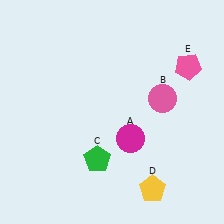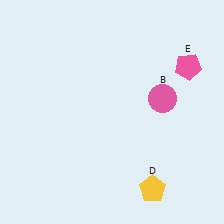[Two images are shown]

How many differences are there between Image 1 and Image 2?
There are 2 differences between the two images.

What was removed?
The green pentagon (C), the magenta circle (A) were removed in Image 2.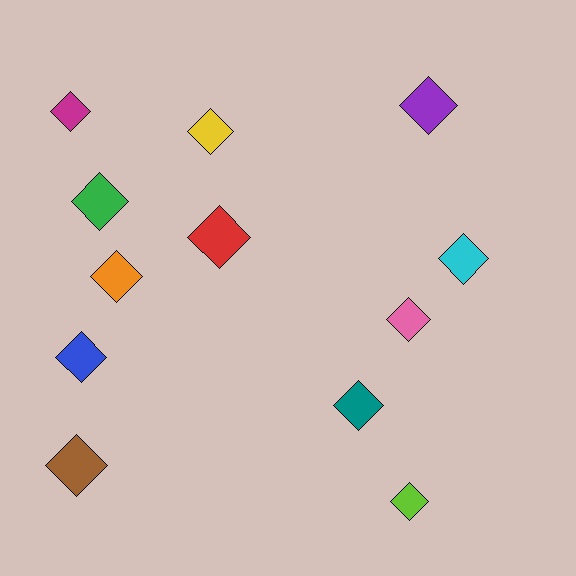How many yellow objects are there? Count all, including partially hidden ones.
There is 1 yellow object.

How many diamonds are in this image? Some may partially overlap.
There are 12 diamonds.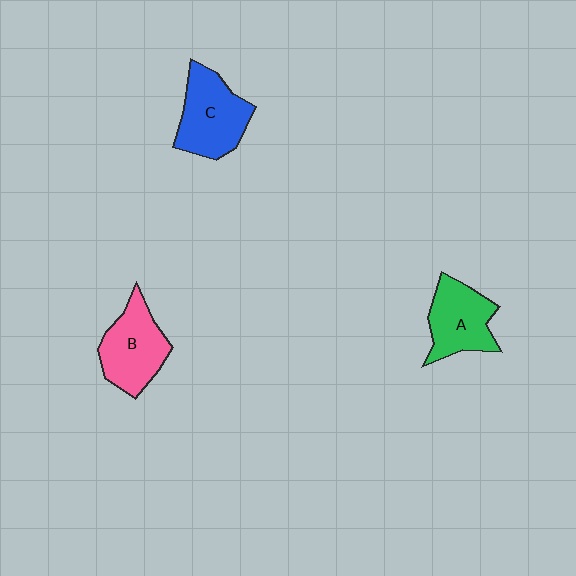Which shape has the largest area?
Shape C (blue).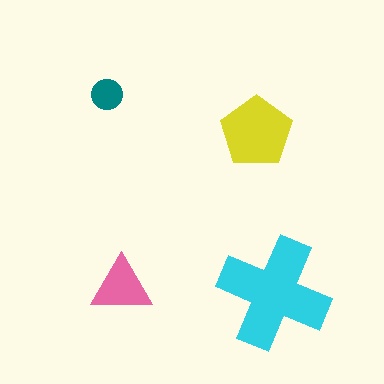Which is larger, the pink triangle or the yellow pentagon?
The yellow pentagon.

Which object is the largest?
The cyan cross.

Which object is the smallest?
The teal circle.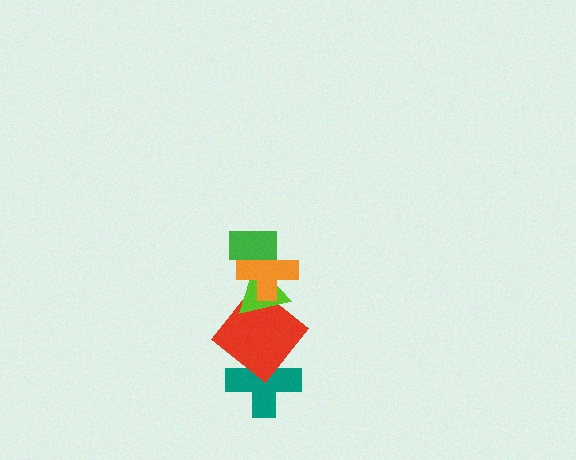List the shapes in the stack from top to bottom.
From top to bottom: the green rectangle, the orange cross, the lime triangle, the red diamond, the teal cross.